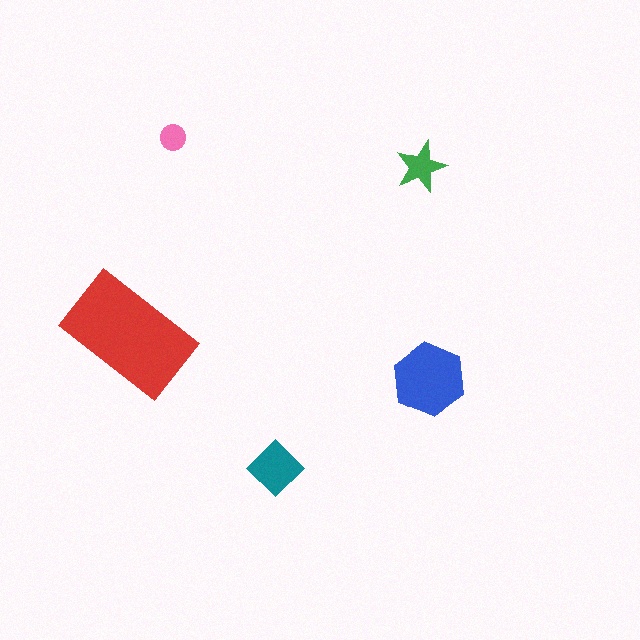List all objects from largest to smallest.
The red rectangle, the blue hexagon, the teal diamond, the green star, the pink circle.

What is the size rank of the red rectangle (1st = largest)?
1st.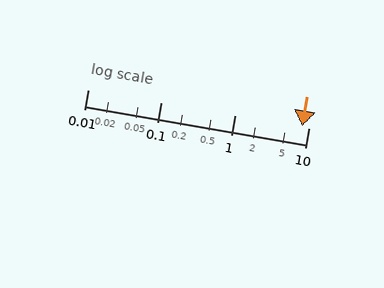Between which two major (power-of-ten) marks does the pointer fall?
The pointer is between 1 and 10.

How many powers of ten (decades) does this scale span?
The scale spans 3 decades, from 0.01 to 10.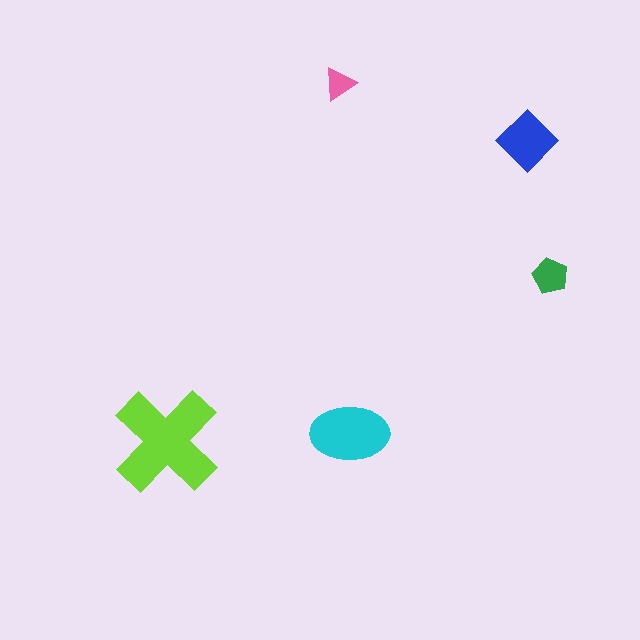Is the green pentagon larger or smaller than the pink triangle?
Larger.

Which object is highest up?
The pink triangle is topmost.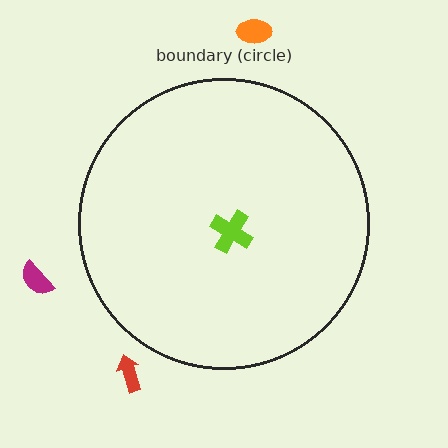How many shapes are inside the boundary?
1 inside, 3 outside.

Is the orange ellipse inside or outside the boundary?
Outside.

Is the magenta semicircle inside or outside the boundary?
Outside.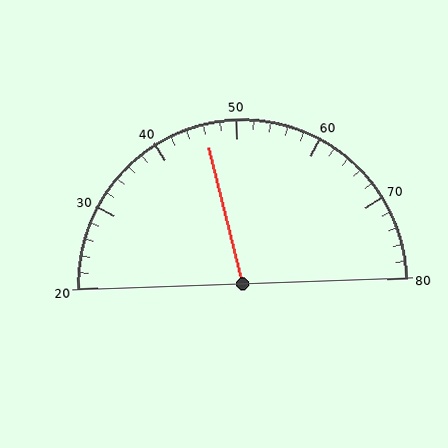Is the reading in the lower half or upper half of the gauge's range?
The reading is in the lower half of the range (20 to 80).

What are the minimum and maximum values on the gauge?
The gauge ranges from 20 to 80.